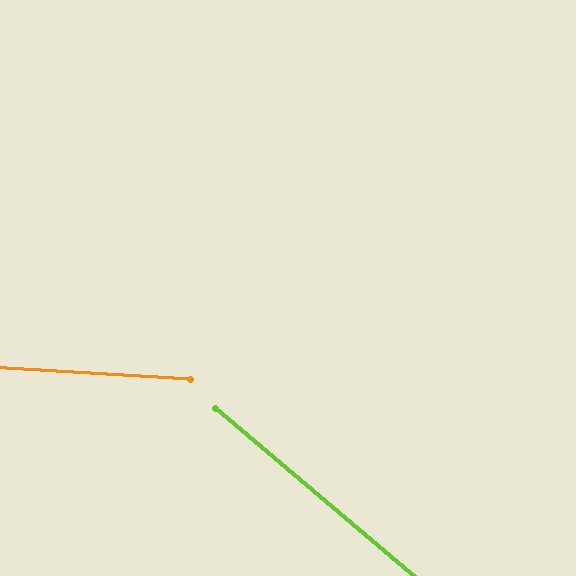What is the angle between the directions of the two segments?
Approximately 37 degrees.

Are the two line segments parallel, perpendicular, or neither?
Neither parallel nor perpendicular — they differ by about 37°.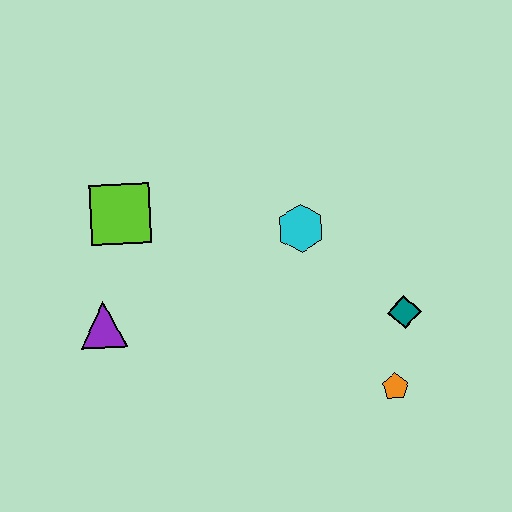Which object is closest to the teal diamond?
The orange pentagon is closest to the teal diamond.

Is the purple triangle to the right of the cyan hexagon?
No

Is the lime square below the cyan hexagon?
No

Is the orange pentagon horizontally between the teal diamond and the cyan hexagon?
Yes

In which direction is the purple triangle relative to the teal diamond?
The purple triangle is to the left of the teal diamond.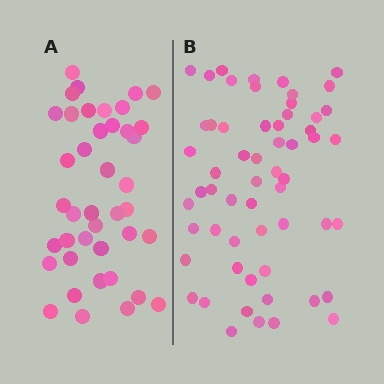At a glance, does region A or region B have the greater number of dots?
Region B (the right region) has more dots.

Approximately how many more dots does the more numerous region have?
Region B has approximately 15 more dots than region A.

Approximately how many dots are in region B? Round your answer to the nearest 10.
About 60 dots. (The exact count is 58, which rounds to 60.)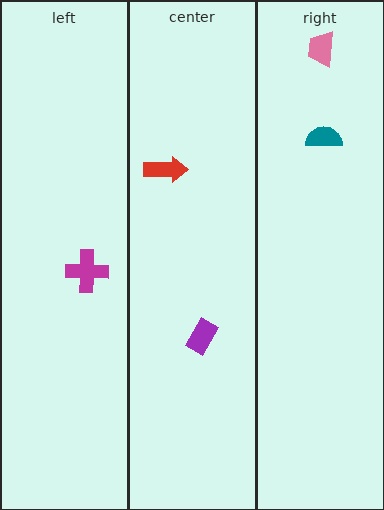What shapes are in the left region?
The magenta cross.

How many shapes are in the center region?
2.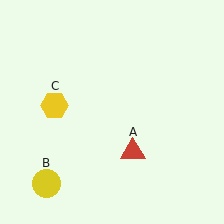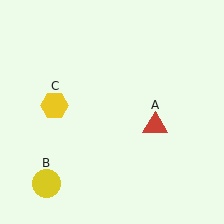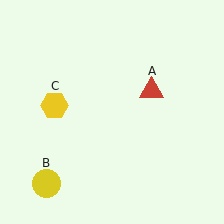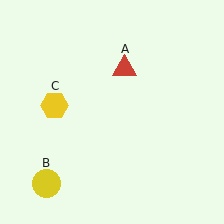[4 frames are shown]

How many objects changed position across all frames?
1 object changed position: red triangle (object A).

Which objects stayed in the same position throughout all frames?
Yellow circle (object B) and yellow hexagon (object C) remained stationary.